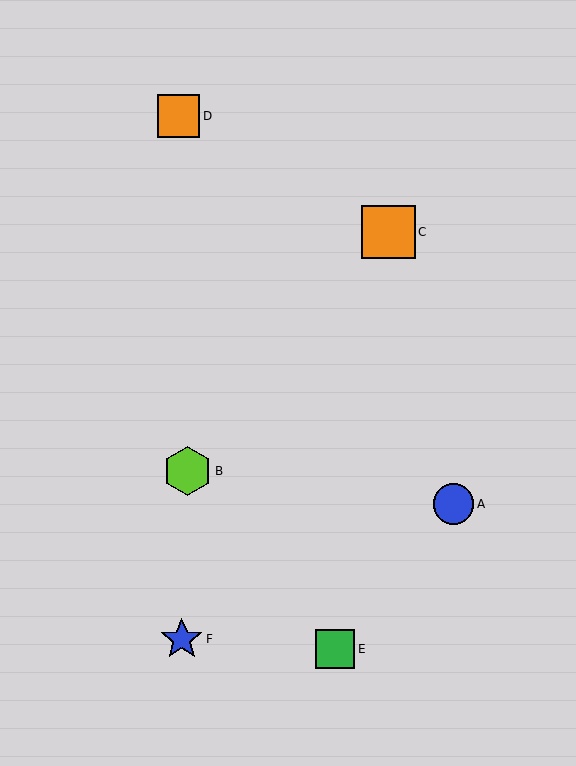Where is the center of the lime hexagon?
The center of the lime hexagon is at (188, 471).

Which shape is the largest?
The orange square (labeled C) is the largest.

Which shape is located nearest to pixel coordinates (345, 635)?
The green square (labeled E) at (335, 649) is nearest to that location.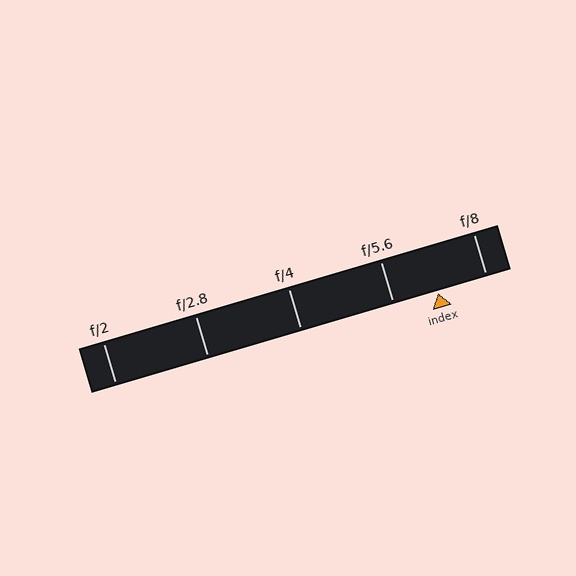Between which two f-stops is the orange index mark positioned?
The index mark is between f/5.6 and f/8.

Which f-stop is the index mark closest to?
The index mark is closest to f/5.6.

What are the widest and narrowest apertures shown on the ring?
The widest aperture shown is f/2 and the narrowest is f/8.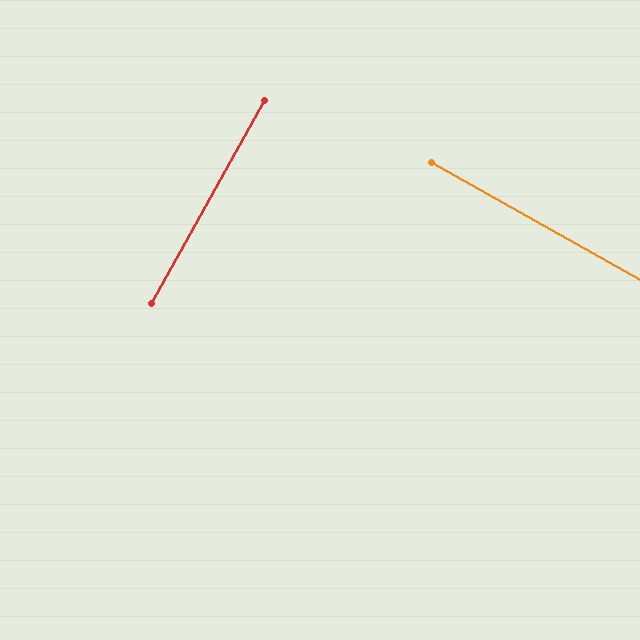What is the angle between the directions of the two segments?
Approximately 89 degrees.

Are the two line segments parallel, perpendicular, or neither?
Perpendicular — they meet at approximately 89°.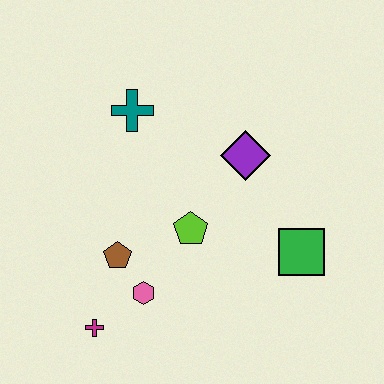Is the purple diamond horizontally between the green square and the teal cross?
Yes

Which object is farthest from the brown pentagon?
The green square is farthest from the brown pentagon.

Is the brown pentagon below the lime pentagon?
Yes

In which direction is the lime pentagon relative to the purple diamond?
The lime pentagon is below the purple diamond.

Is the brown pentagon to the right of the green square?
No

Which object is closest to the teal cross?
The purple diamond is closest to the teal cross.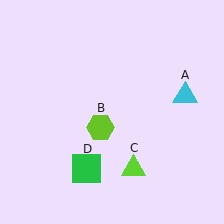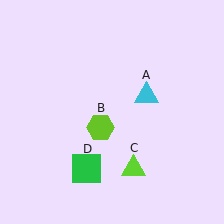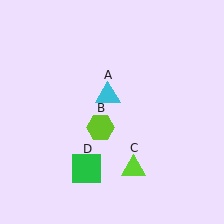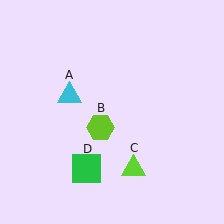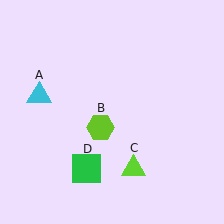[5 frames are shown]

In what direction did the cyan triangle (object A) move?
The cyan triangle (object A) moved left.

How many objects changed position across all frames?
1 object changed position: cyan triangle (object A).